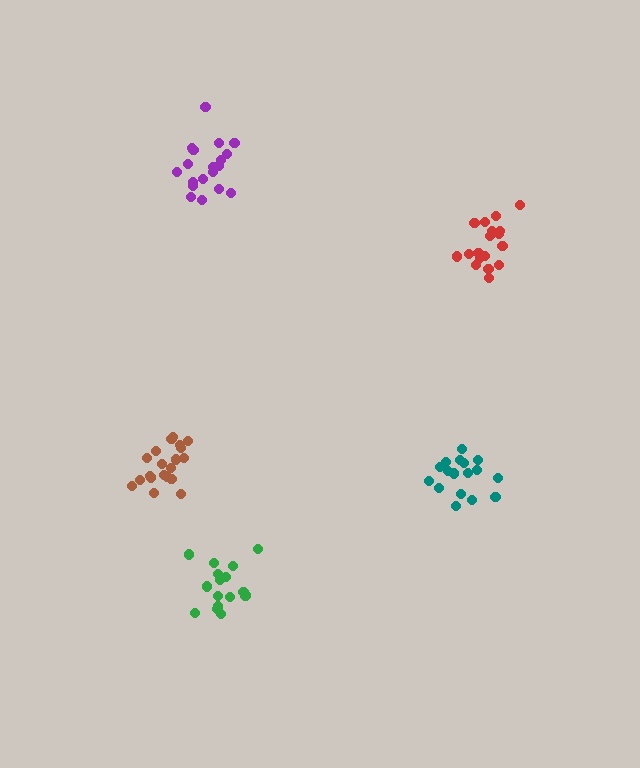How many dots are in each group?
Group 1: 18 dots, Group 2: 18 dots, Group 3: 19 dots, Group 4: 17 dots, Group 5: 20 dots (92 total).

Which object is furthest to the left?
The brown cluster is leftmost.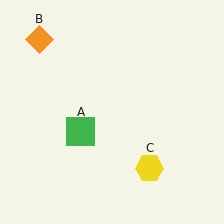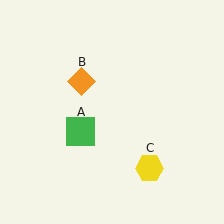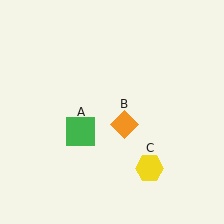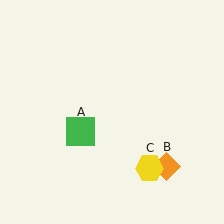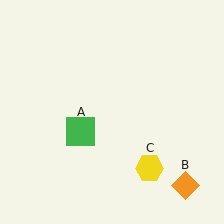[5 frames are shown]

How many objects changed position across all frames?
1 object changed position: orange diamond (object B).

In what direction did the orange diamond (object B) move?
The orange diamond (object B) moved down and to the right.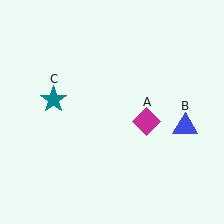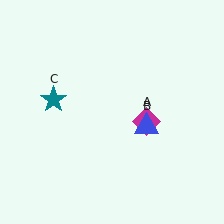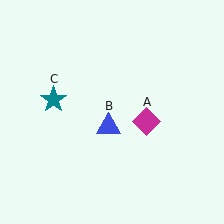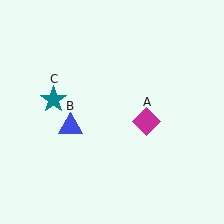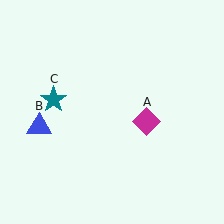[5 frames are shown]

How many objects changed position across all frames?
1 object changed position: blue triangle (object B).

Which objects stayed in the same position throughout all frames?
Magenta diamond (object A) and teal star (object C) remained stationary.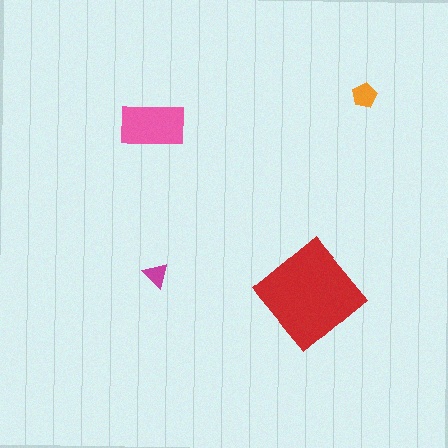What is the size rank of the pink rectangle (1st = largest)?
2nd.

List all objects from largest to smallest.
The red diamond, the pink rectangle, the orange pentagon, the magenta triangle.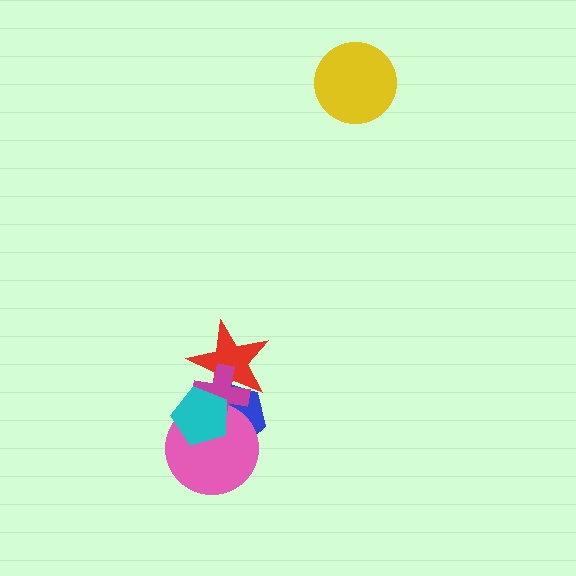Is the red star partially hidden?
Yes, it is partially covered by another shape.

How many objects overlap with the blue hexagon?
4 objects overlap with the blue hexagon.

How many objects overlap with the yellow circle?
0 objects overlap with the yellow circle.